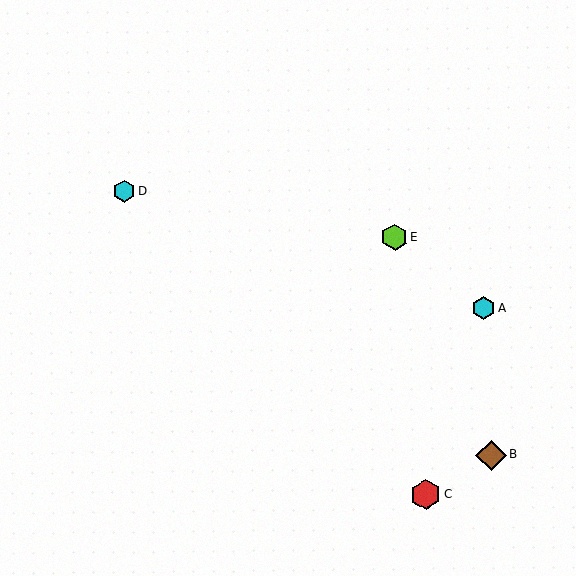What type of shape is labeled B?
Shape B is a brown diamond.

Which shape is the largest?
The brown diamond (labeled B) is the largest.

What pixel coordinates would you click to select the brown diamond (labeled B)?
Click at (491, 455) to select the brown diamond B.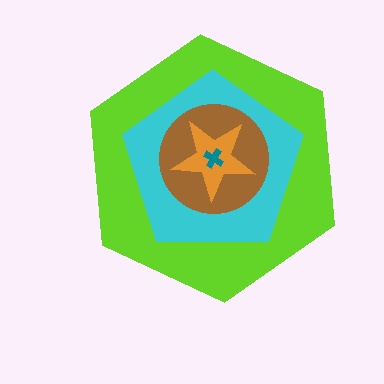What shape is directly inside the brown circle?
The orange star.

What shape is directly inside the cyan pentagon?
The brown circle.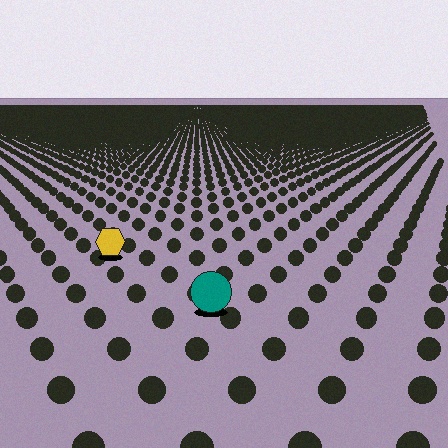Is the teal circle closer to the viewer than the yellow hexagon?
Yes. The teal circle is closer — you can tell from the texture gradient: the ground texture is coarser near it.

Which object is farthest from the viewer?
The yellow hexagon is farthest from the viewer. It appears smaller and the ground texture around it is denser.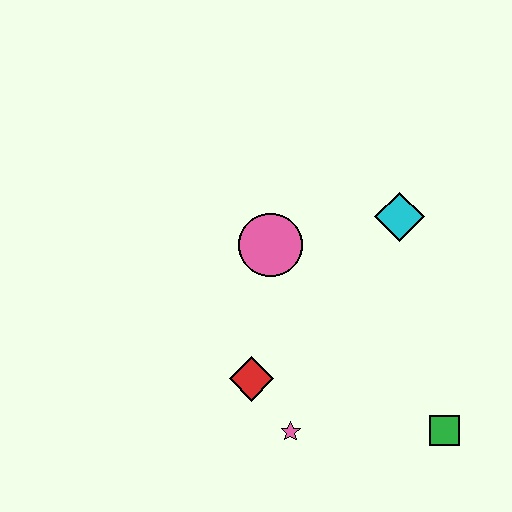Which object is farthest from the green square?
The pink circle is farthest from the green square.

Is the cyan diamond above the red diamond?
Yes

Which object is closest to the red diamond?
The pink star is closest to the red diamond.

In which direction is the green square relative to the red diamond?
The green square is to the right of the red diamond.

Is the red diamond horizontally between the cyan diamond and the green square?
No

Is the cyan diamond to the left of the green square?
Yes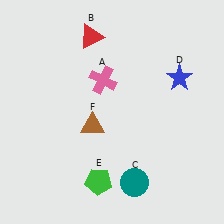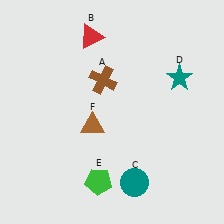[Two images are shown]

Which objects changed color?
A changed from pink to brown. D changed from blue to teal.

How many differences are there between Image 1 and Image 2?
There are 2 differences between the two images.